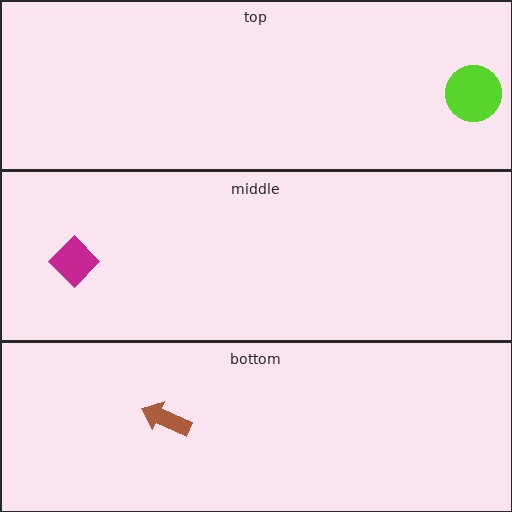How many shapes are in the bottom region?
1.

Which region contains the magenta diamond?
The middle region.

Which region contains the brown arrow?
The bottom region.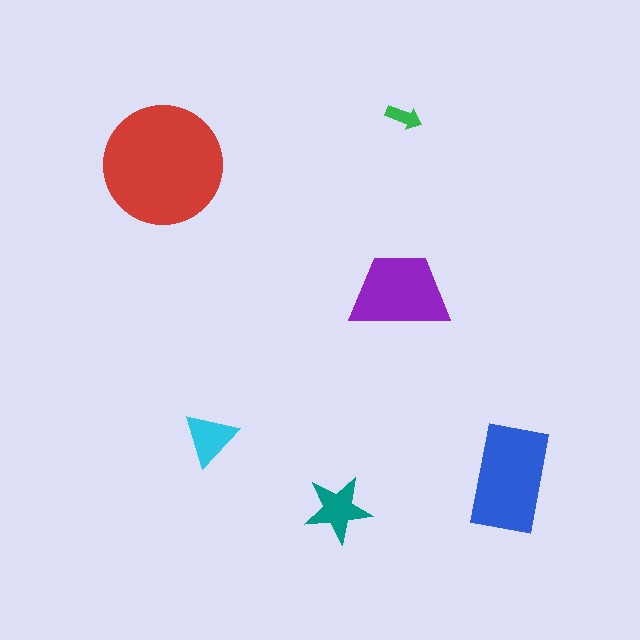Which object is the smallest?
The green arrow.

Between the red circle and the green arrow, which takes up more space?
The red circle.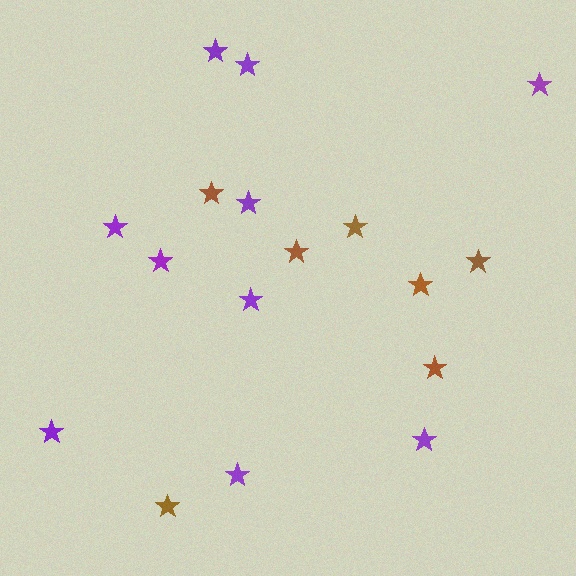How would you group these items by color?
There are 2 groups: one group of purple stars (10) and one group of brown stars (7).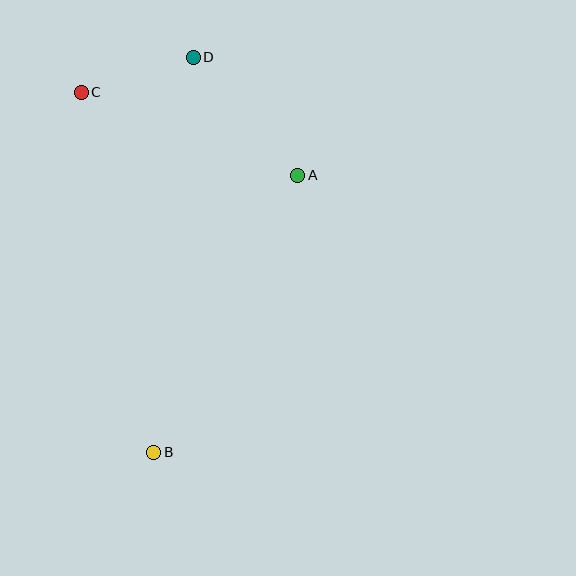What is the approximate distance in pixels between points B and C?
The distance between B and C is approximately 367 pixels.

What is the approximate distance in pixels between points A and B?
The distance between A and B is approximately 312 pixels.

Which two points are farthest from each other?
Points B and D are farthest from each other.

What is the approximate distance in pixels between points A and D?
The distance between A and D is approximately 158 pixels.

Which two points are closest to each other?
Points C and D are closest to each other.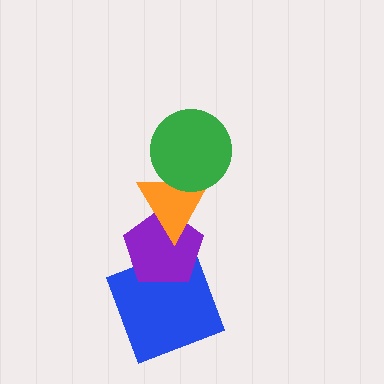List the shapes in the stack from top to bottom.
From top to bottom: the green circle, the orange triangle, the purple pentagon, the blue square.